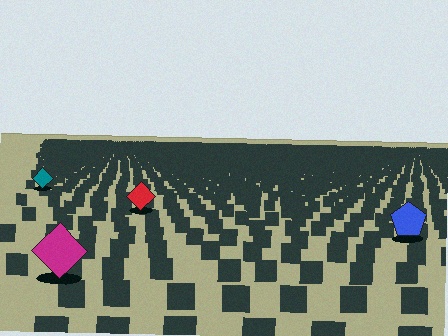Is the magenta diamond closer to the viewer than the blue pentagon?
Yes. The magenta diamond is closer — you can tell from the texture gradient: the ground texture is coarser near it.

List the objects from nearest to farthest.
From nearest to farthest: the magenta diamond, the blue pentagon, the red diamond, the teal diamond.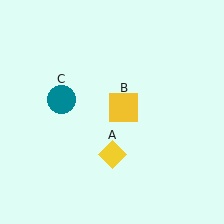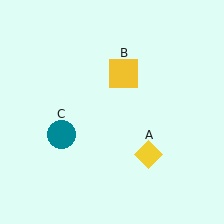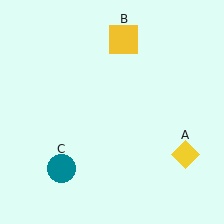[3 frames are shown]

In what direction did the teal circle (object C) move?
The teal circle (object C) moved down.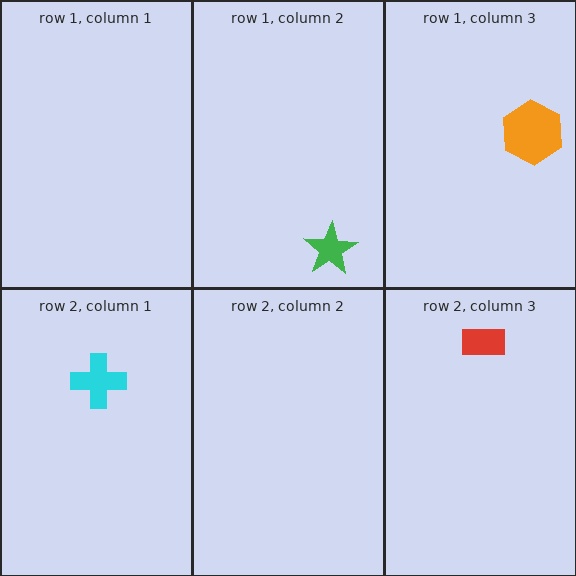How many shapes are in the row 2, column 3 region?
1.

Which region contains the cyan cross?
The row 2, column 1 region.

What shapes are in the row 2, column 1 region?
The cyan cross.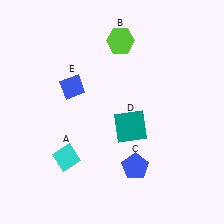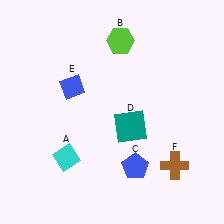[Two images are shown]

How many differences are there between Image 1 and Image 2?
There is 1 difference between the two images.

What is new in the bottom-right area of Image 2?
A brown cross (F) was added in the bottom-right area of Image 2.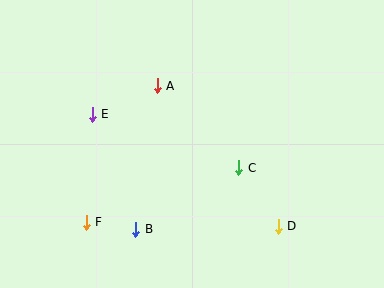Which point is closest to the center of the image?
Point C at (239, 168) is closest to the center.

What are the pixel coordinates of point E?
Point E is at (92, 114).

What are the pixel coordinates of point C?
Point C is at (239, 168).